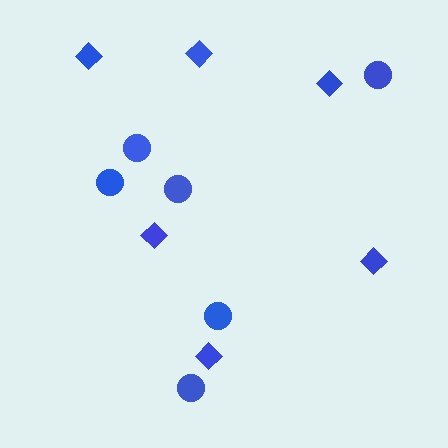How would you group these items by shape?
There are 2 groups: one group of diamonds (6) and one group of circles (6).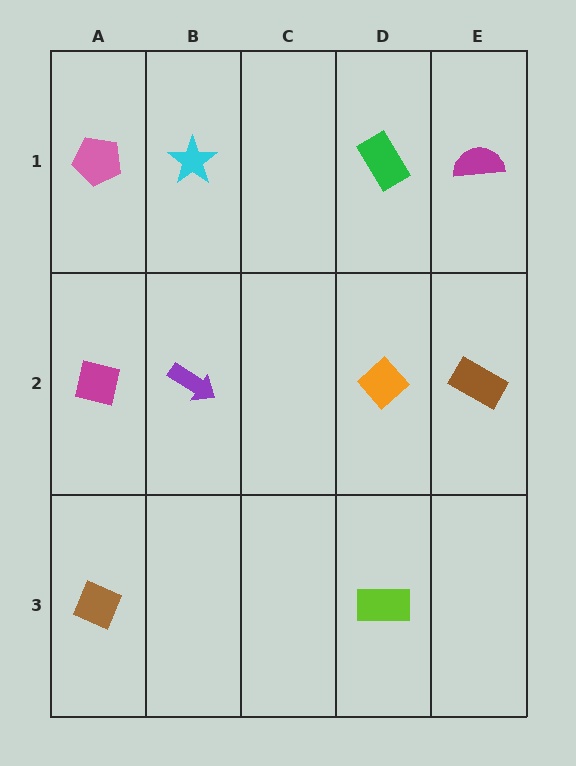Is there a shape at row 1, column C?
No, that cell is empty.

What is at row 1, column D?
A green rectangle.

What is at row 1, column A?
A pink pentagon.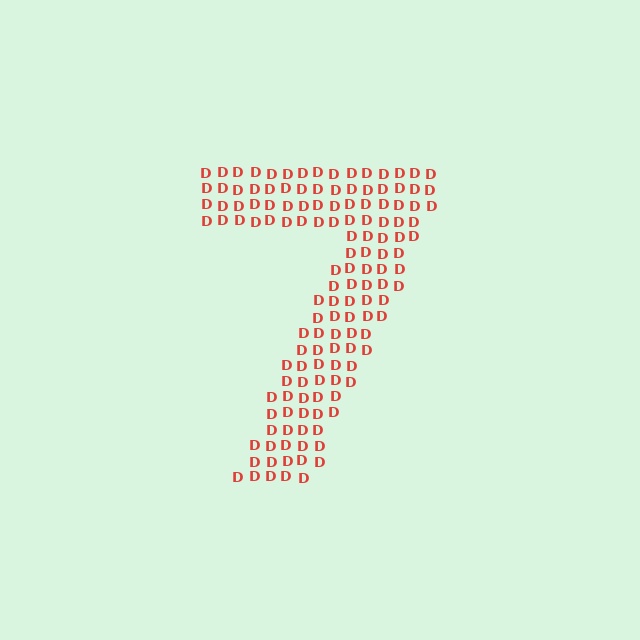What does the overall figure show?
The overall figure shows the digit 7.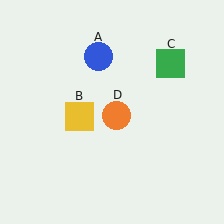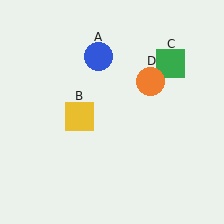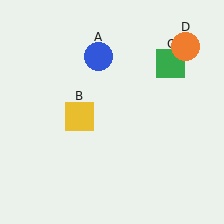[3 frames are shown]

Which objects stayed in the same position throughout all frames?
Blue circle (object A) and yellow square (object B) and green square (object C) remained stationary.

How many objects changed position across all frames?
1 object changed position: orange circle (object D).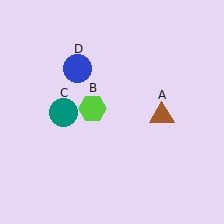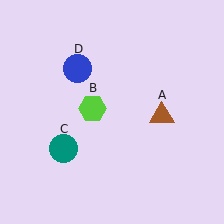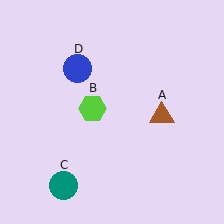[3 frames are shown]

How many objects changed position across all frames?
1 object changed position: teal circle (object C).